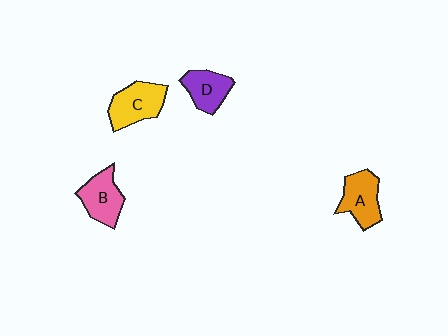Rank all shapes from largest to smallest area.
From largest to smallest: C (yellow), A (orange), B (pink), D (purple).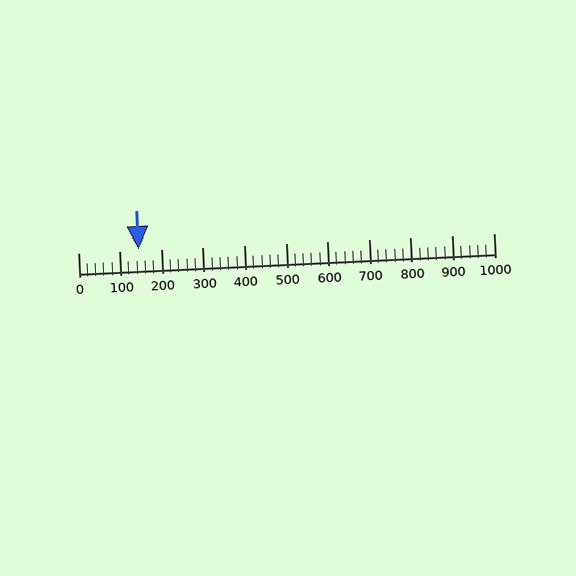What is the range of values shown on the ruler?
The ruler shows values from 0 to 1000.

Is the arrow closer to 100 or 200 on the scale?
The arrow is closer to 100.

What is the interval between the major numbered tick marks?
The major tick marks are spaced 100 units apart.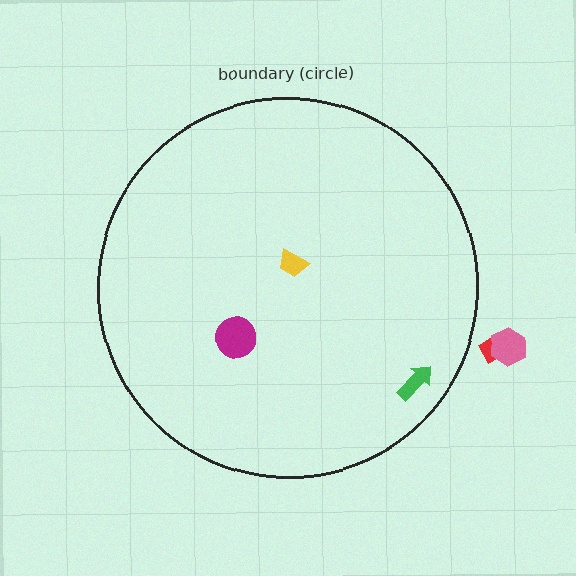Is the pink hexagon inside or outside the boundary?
Outside.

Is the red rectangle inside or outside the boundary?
Outside.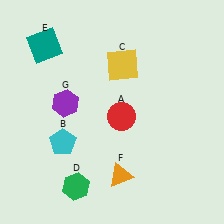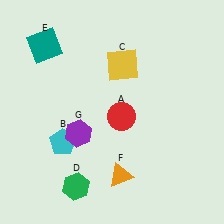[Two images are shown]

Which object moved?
The purple hexagon (G) moved down.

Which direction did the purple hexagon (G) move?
The purple hexagon (G) moved down.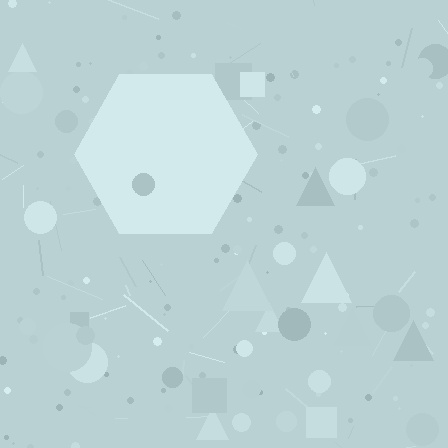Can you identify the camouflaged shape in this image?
The camouflaged shape is a hexagon.